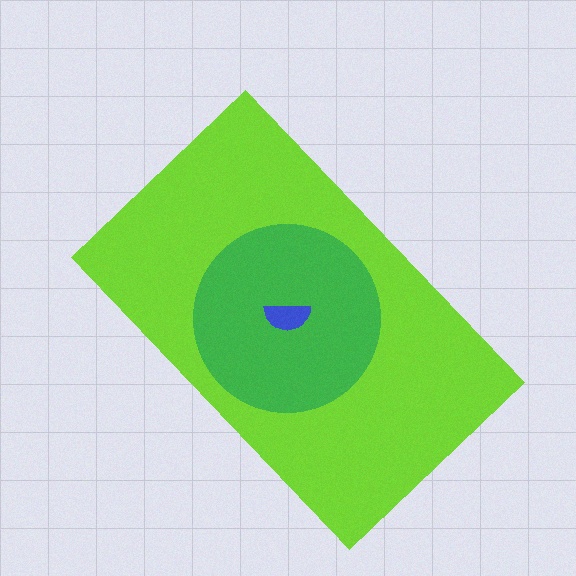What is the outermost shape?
The lime rectangle.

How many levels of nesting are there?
3.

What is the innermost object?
The blue semicircle.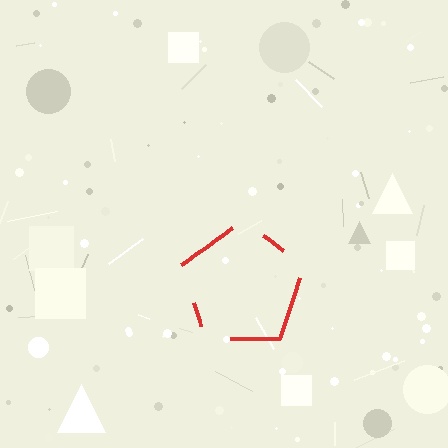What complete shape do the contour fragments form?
The contour fragments form a pentagon.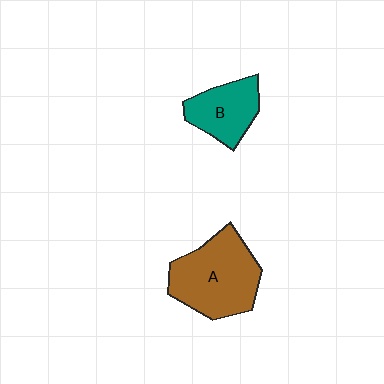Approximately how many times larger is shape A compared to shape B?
Approximately 1.7 times.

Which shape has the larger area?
Shape A (brown).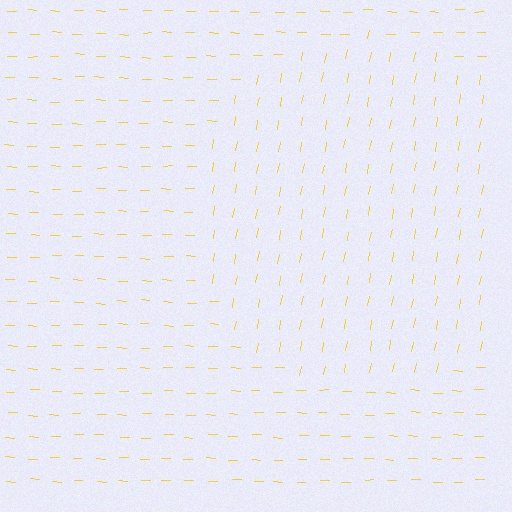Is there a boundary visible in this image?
Yes, there is a texture boundary formed by a change in line orientation.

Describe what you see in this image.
The image is filled with small yellow line segments. A circle region in the image has lines oriented differently from the surrounding lines, creating a visible texture boundary.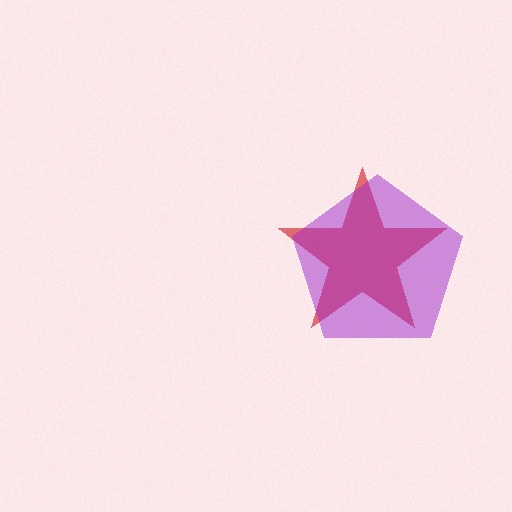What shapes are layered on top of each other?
The layered shapes are: a red star, a purple pentagon.